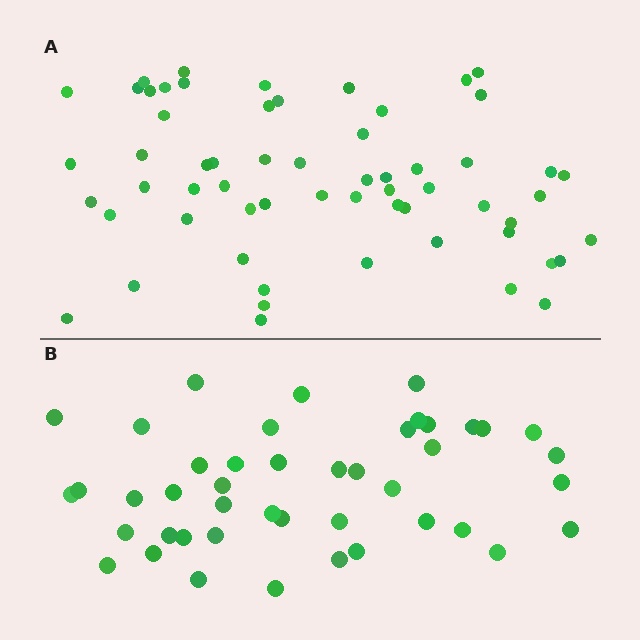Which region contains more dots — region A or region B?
Region A (the top region) has more dots.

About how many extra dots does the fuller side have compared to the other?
Region A has approximately 15 more dots than region B.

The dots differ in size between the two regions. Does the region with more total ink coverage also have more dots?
No. Region B has more total ink coverage because its dots are larger, but region A actually contains more individual dots. Total area can be misleading — the number of items is what matters here.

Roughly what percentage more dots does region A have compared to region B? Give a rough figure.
About 35% more.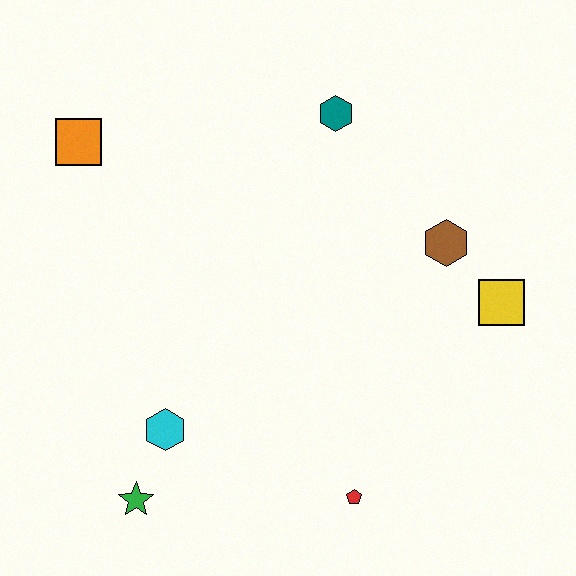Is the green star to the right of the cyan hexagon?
No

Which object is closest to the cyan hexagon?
The green star is closest to the cyan hexagon.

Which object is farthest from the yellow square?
The orange square is farthest from the yellow square.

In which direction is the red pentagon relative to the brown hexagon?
The red pentagon is below the brown hexagon.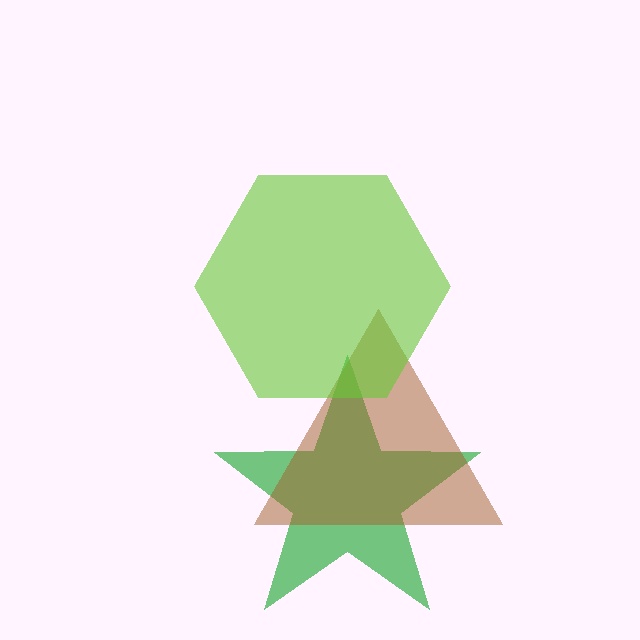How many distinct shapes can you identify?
There are 3 distinct shapes: a green star, a brown triangle, a lime hexagon.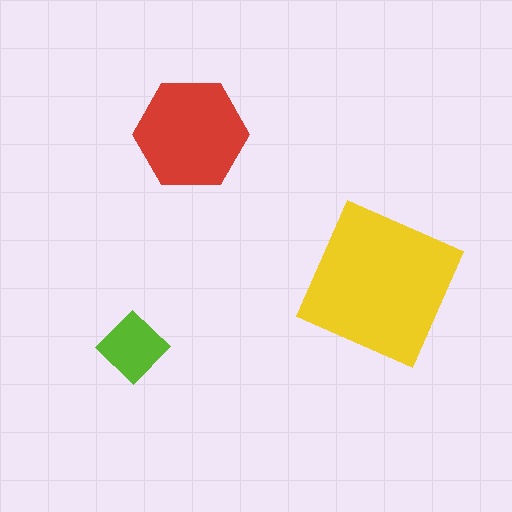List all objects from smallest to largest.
The lime diamond, the red hexagon, the yellow square.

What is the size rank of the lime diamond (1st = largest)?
3rd.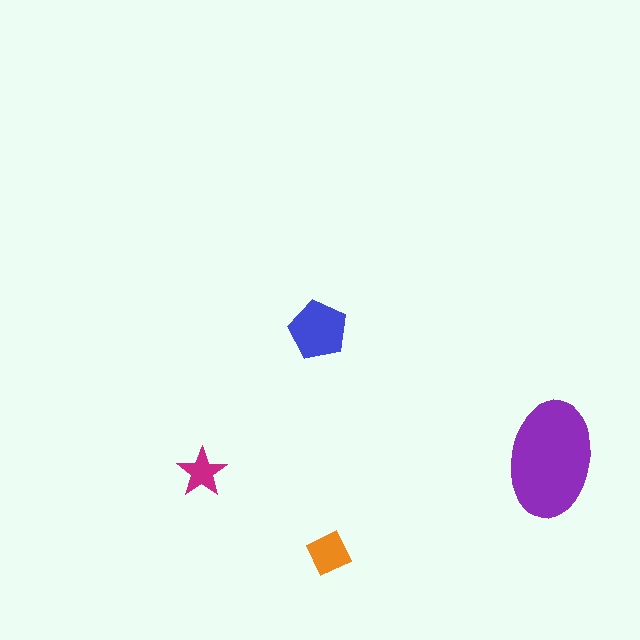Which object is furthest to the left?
The magenta star is leftmost.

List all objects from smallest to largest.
The magenta star, the orange square, the blue pentagon, the purple ellipse.